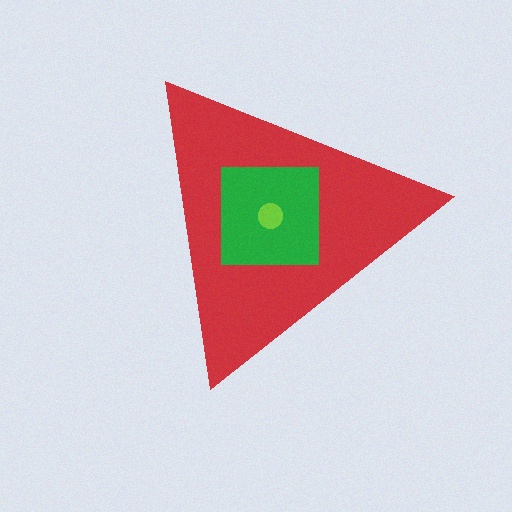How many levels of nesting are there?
3.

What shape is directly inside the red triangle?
The green square.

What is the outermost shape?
The red triangle.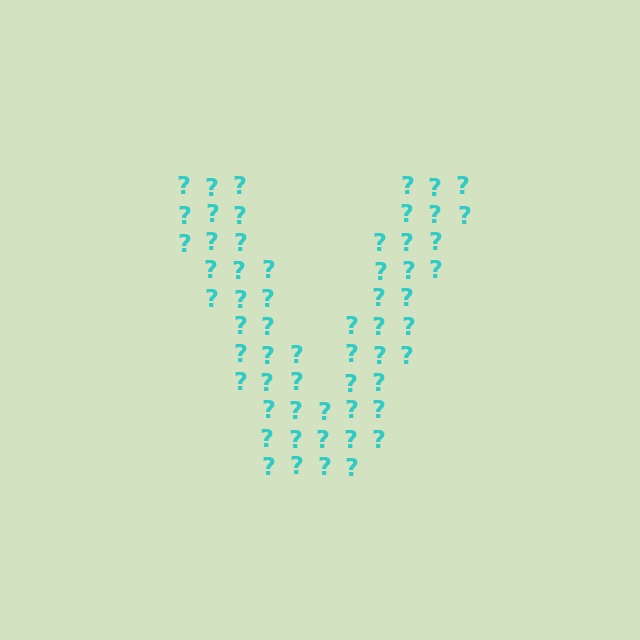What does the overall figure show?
The overall figure shows the letter V.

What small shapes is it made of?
It is made of small question marks.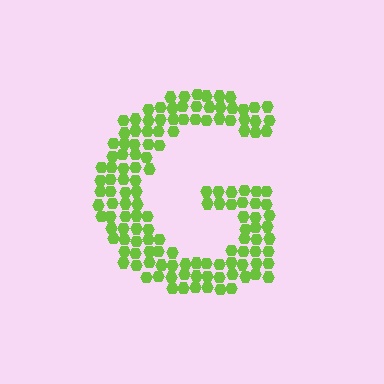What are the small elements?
The small elements are hexagons.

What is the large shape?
The large shape is the letter G.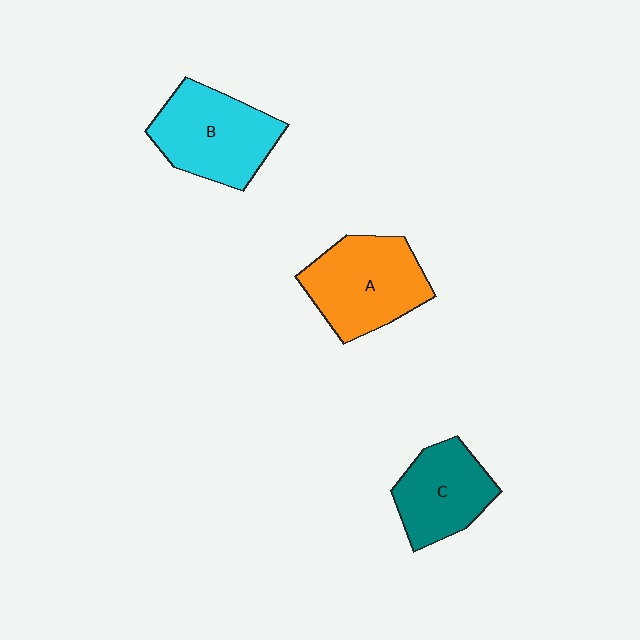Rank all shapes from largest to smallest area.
From largest to smallest: A (orange), B (cyan), C (teal).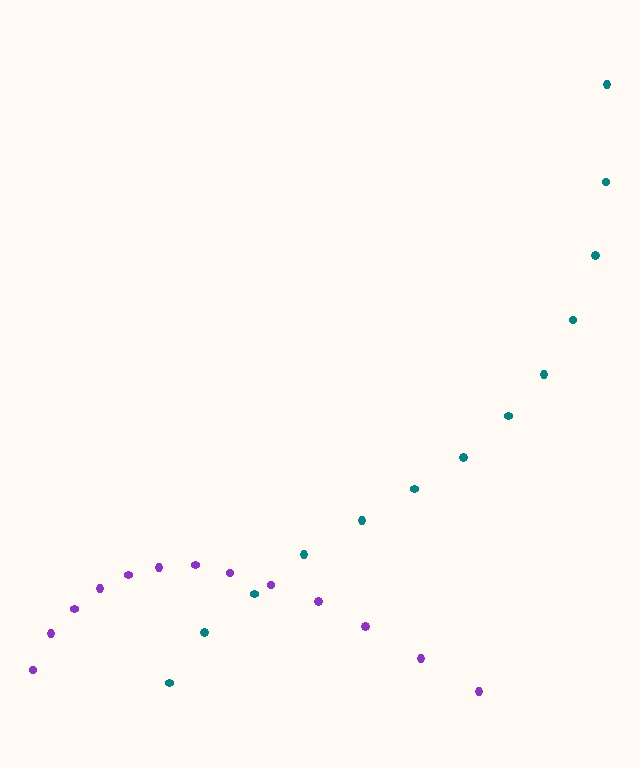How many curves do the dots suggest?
There are 2 distinct paths.